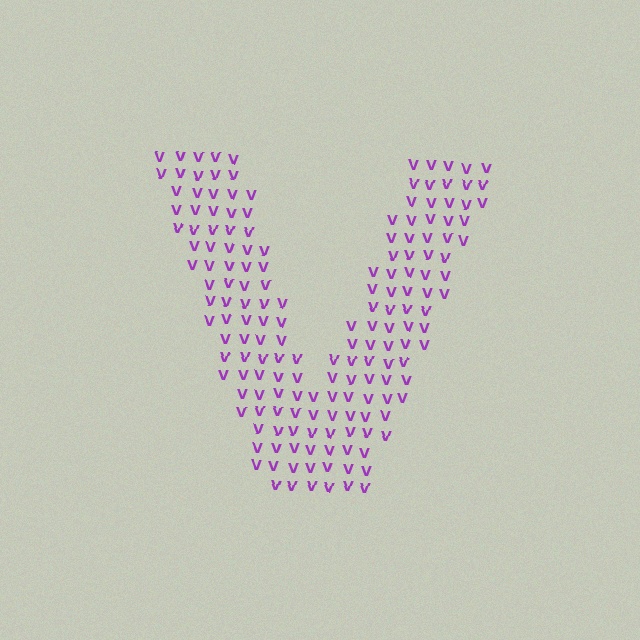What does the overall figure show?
The overall figure shows the letter V.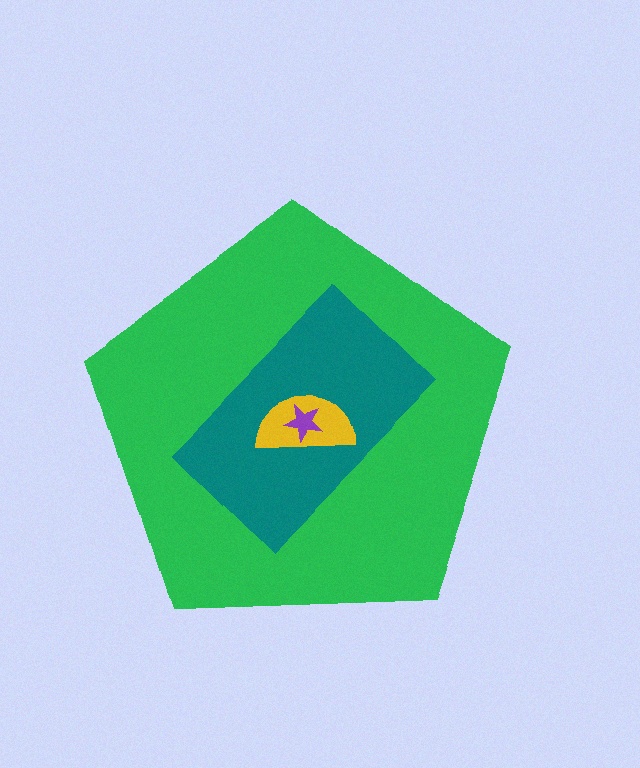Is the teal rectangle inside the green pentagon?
Yes.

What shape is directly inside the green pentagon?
The teal rectangle.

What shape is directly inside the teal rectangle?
The yellow semicircle.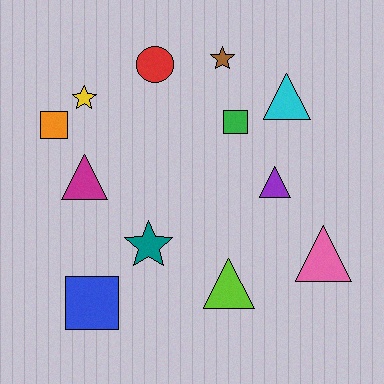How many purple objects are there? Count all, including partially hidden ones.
There is 1 purple object.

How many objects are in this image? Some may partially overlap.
There are 12 objects.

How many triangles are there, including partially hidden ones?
There are 5 triangles.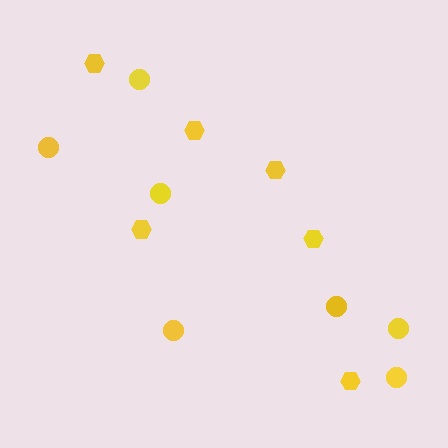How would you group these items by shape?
There are 2 groups: one group of hexagons (6) and one group of circles (7).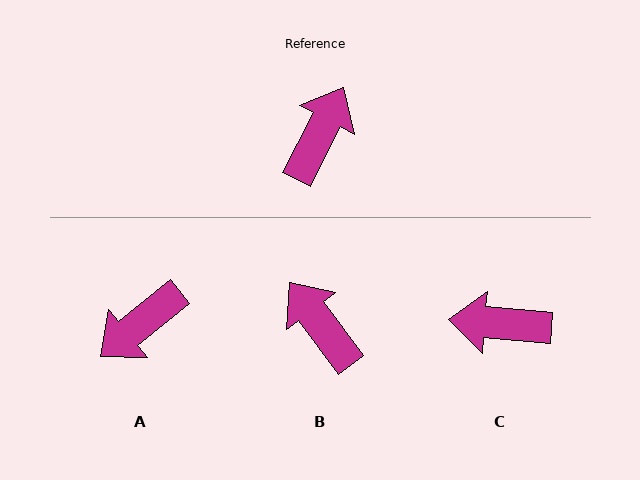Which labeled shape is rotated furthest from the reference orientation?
A, about 156 degrees away.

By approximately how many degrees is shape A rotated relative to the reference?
Approximately 156 degrees counter-clockwise.